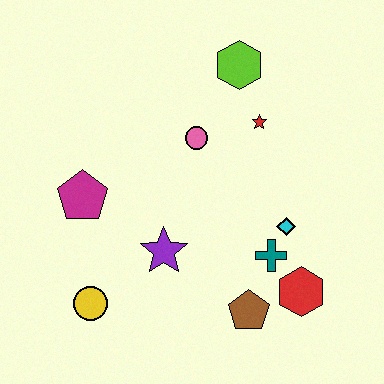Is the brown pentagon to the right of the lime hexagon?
Yes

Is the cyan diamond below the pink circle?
Yes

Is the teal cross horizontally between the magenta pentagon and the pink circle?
No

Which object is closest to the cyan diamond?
The teal cross is closest to the cyan diamond.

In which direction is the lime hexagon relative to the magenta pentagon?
The lime hexagon is to the right of the magenta pentagon.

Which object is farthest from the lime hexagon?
The yellow circle is farthest from the lime hexagon.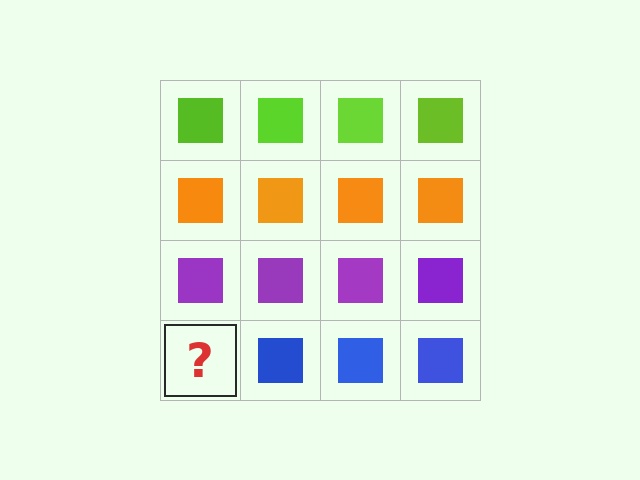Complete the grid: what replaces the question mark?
The question mark should be replaced with a blue square.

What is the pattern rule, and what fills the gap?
The rule is that each row has a consistent color. The gap should be filled with a blue square.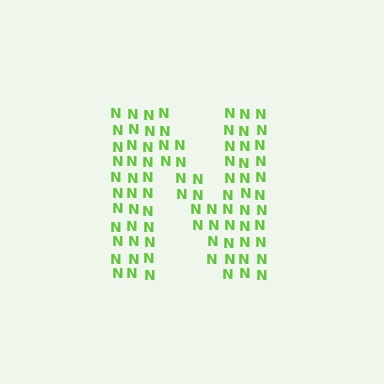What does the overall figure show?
The overall figure shows the letter N.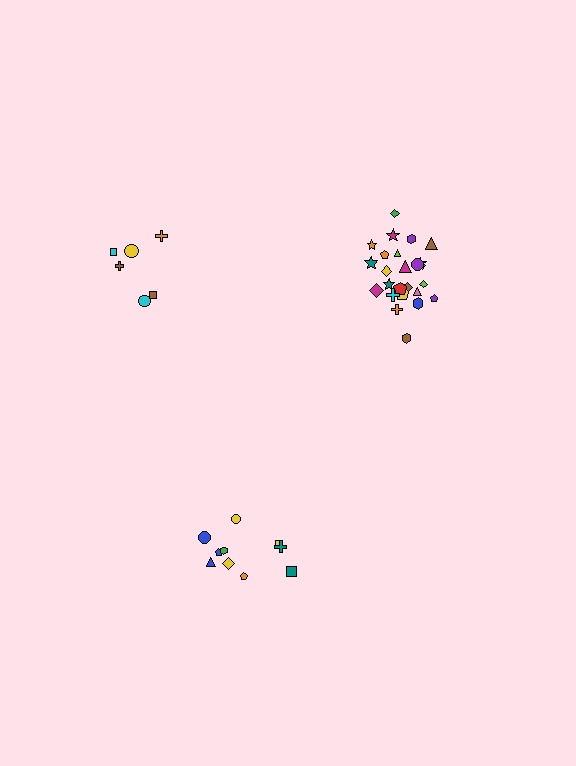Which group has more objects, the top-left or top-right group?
The top-right group.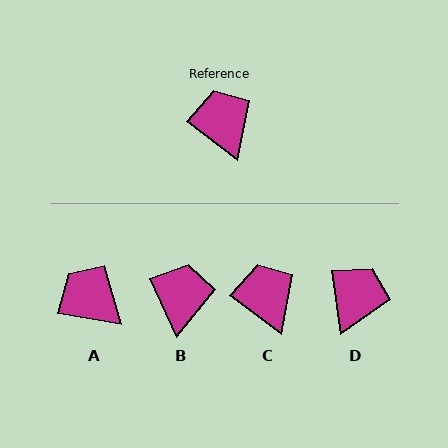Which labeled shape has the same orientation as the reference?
C.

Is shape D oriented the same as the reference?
No, it is off by about 44 degrees.